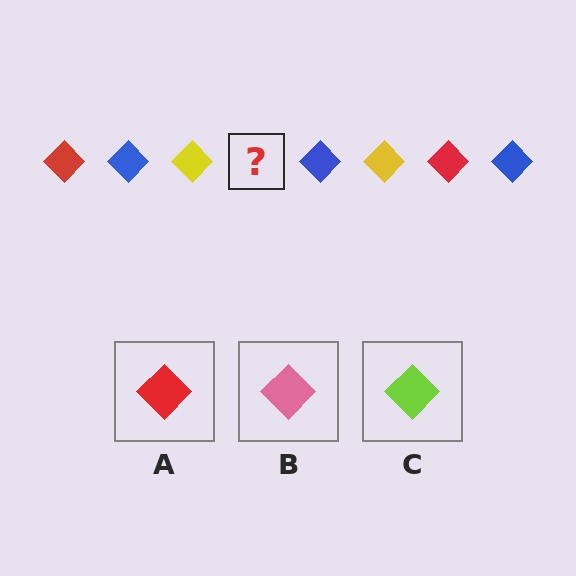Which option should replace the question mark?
Option A.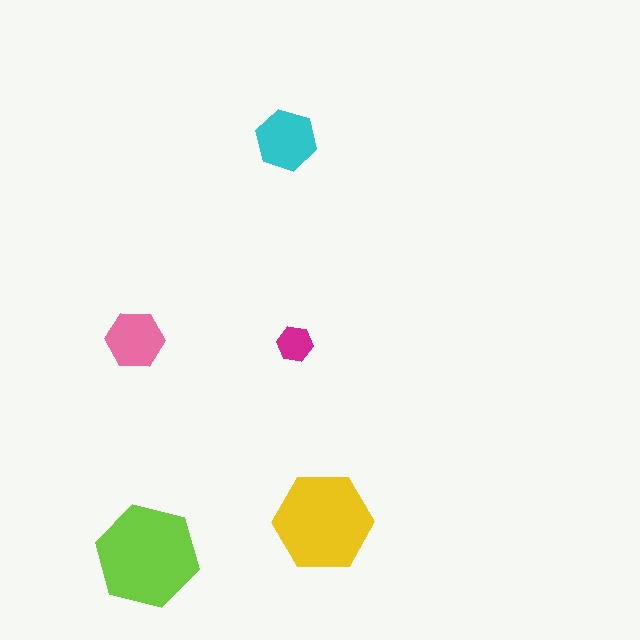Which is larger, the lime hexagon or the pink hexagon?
The lime one.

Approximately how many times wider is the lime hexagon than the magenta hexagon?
About 3 times wider.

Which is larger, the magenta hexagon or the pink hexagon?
The pink one.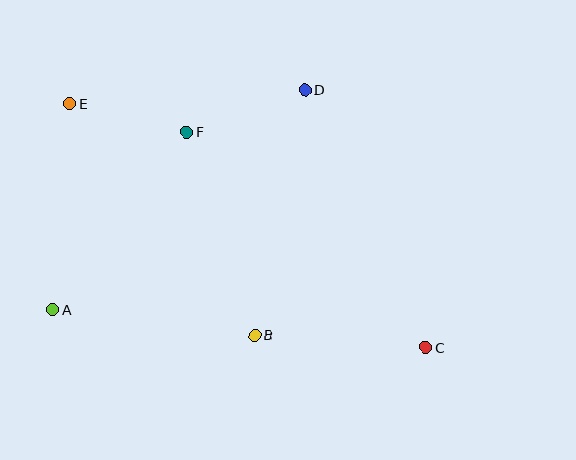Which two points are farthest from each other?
Points C and E are farthest from each other.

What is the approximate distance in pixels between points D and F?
The distance between D and F is approximately 125 pixels.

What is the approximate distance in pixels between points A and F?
The distance between A and F is approximately 223 pixels.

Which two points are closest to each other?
Points E and F are closest to each other.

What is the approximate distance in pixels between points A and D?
The distance between A and D is approximately 335 pixels.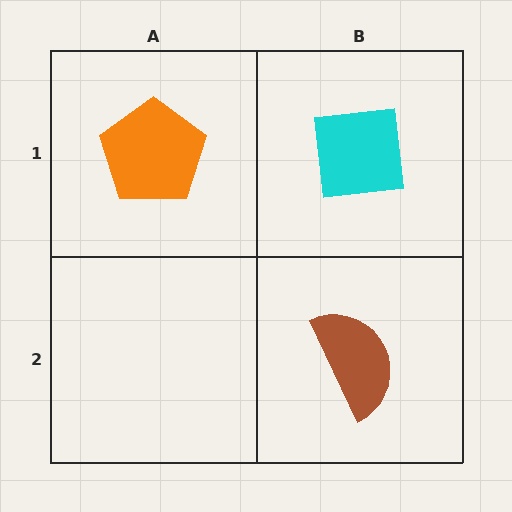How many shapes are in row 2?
1 shape.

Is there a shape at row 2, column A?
No, that cell is empty.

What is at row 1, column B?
A cyan square.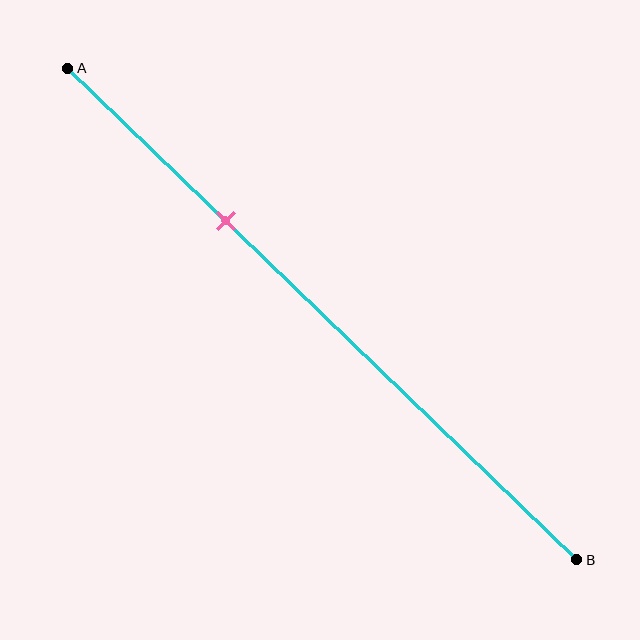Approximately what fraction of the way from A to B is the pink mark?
The pink mark is approximately 30% of the way from A to B.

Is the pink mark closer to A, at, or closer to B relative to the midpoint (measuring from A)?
The pink mark is closer to point A than the midpoint of segment AB.